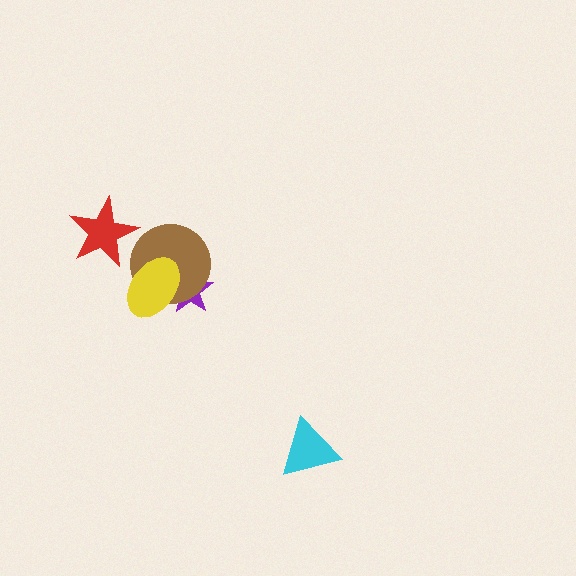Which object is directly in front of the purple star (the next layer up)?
The brown circle is directly in front of the purple star.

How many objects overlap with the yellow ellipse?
2 objects overlap with the yellow ellipse.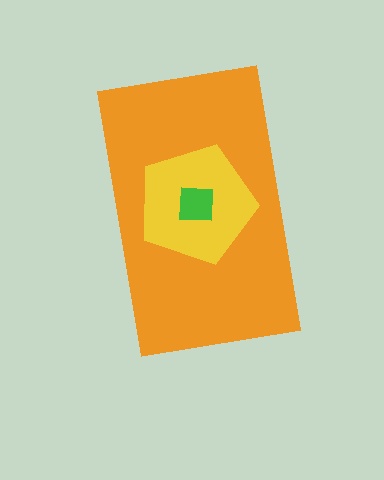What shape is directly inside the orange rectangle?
The yellow pentagon.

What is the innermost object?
The green square.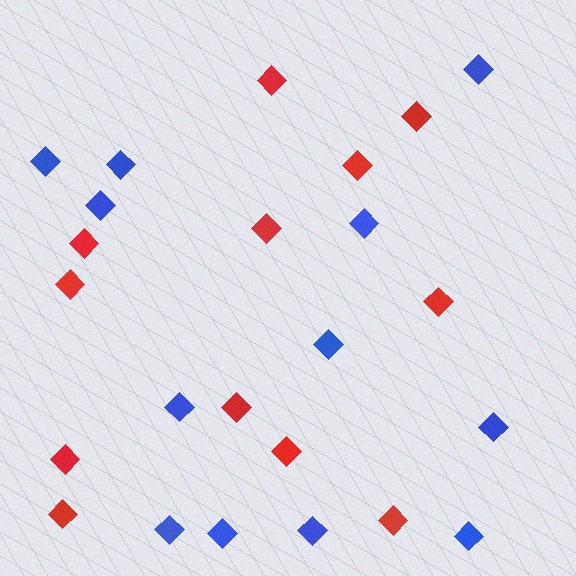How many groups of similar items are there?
There are 2 groups: one group of blue diamonds (12) and one group of red diamonds (12).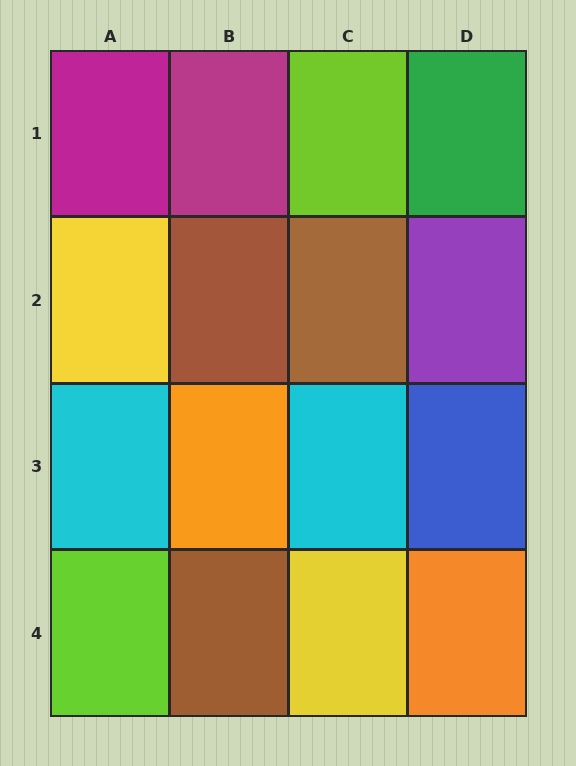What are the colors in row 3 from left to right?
Cyan, orange, cyan, blue.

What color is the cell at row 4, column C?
Yellow.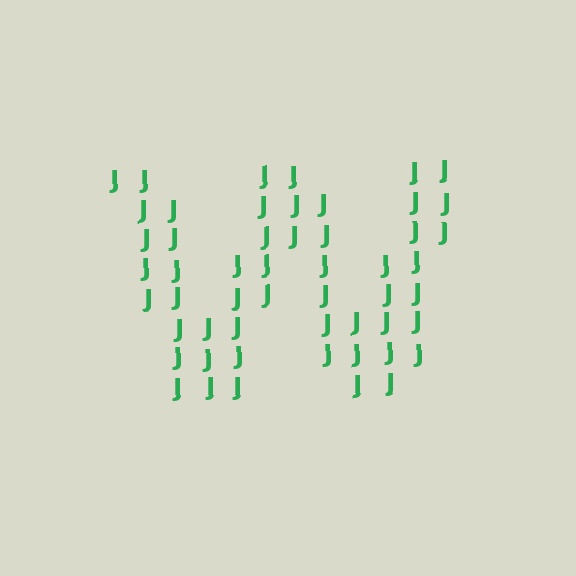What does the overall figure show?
The overall figure shows the letter W.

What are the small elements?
The small elements are letter J's.